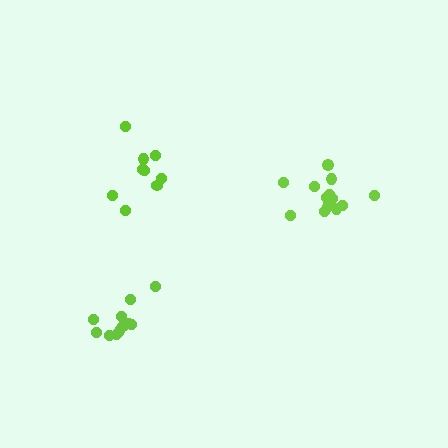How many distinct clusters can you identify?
There are 3 distinct clusters.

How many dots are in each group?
Group 1: 14 dots, Group 2: 11 dots, Group 3: 9 dots (34 total).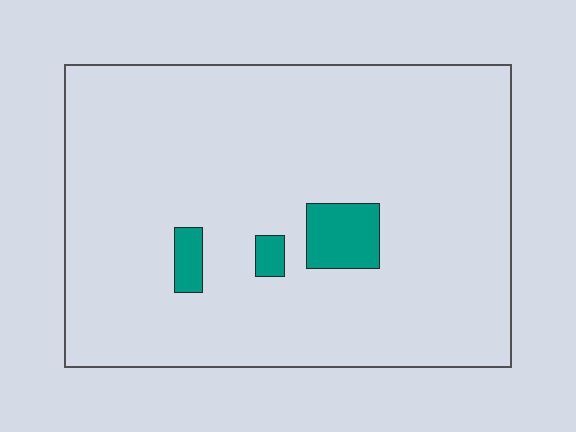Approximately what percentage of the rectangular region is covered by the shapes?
Approximately 5%.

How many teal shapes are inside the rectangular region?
3.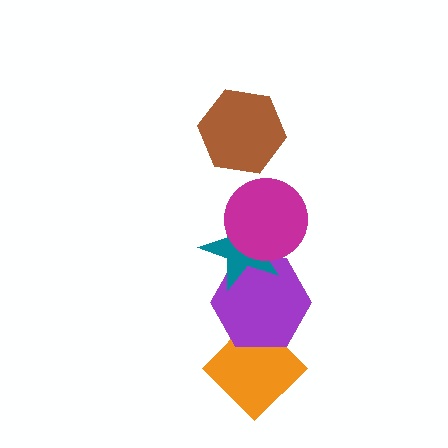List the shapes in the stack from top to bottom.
From top to bottom: the brown hexagon, the magenta circle, the teal star, the purple hexagon, the orange diamond.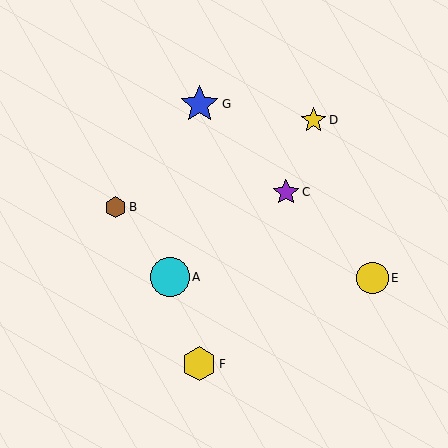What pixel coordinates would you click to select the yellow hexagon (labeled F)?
Click at (199, 364) to select the yellow hexagon F.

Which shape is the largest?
The cyan circle (labeled A) is the largest.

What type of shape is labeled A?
Shape A is a cyan circle.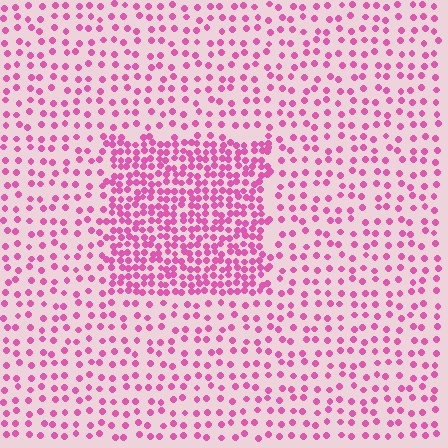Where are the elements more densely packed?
The elements are more densely packed inside the rectangle boundary.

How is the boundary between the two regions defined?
The boundary is defined by a change in element density (approximately 2.4x ratio). All elements are the same color, size, and shape.